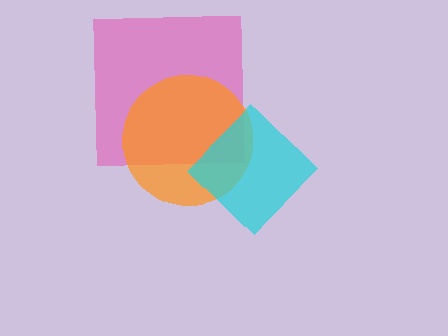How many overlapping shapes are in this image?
There are 3 overlapping shapes in the image.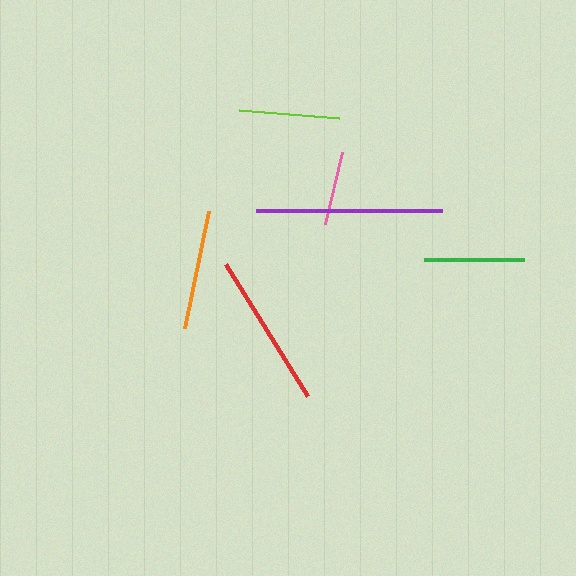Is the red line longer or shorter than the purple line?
The purple line is longer than the red line.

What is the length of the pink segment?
The pink segment is approximately 74 pixels long.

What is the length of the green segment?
The green segment is approximately 100 pixels long.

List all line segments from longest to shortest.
From longest to shortest: purple, red, orange, lime, green, pink.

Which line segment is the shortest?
The pink line is the shortest at approximately 74 pixels.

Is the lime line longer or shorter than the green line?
The lime line is longer than the green line.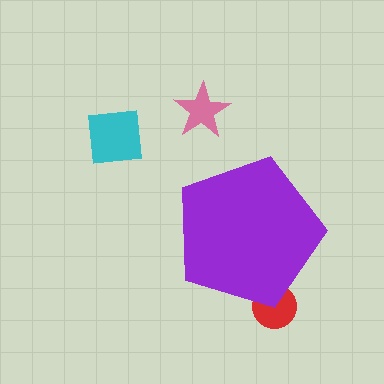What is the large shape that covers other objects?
A purple pentagon.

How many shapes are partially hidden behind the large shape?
1 shape is partially hidden.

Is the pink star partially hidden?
No, the pink star is fully visible.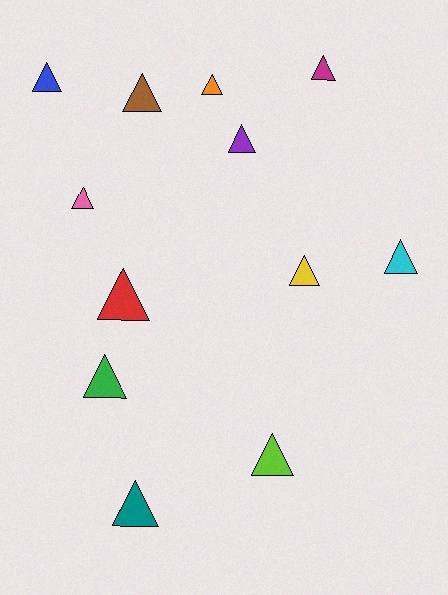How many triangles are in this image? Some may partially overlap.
There are 12 triangles.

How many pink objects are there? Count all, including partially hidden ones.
There is 1 pink object.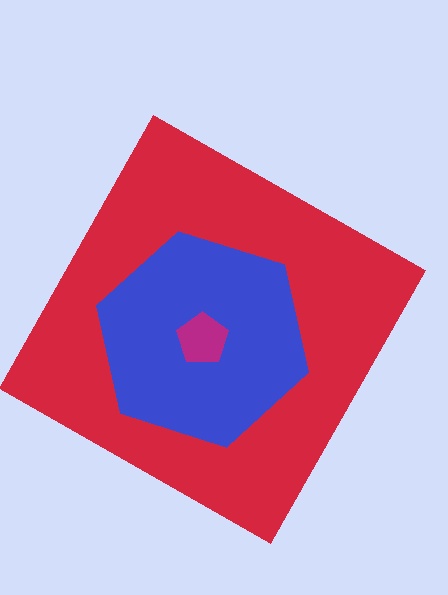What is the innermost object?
The magenta pentagon.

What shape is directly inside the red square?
The blue hexagon.